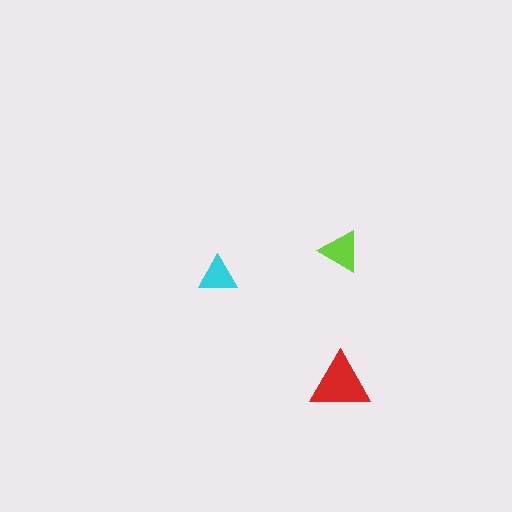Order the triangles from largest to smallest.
the red one, the lime one, the cyan one.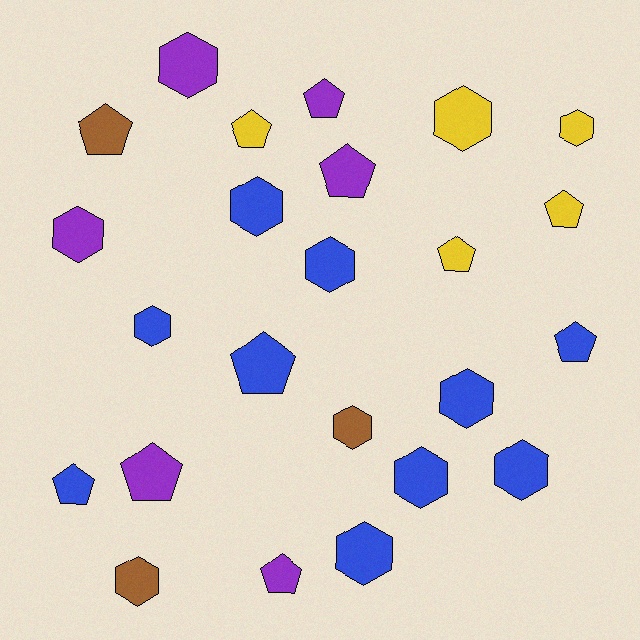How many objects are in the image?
There are 24 objects.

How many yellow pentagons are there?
There are 3 yellow pentagons.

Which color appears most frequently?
Blue, with 10 objects.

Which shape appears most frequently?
Hexagon, with 13 objects.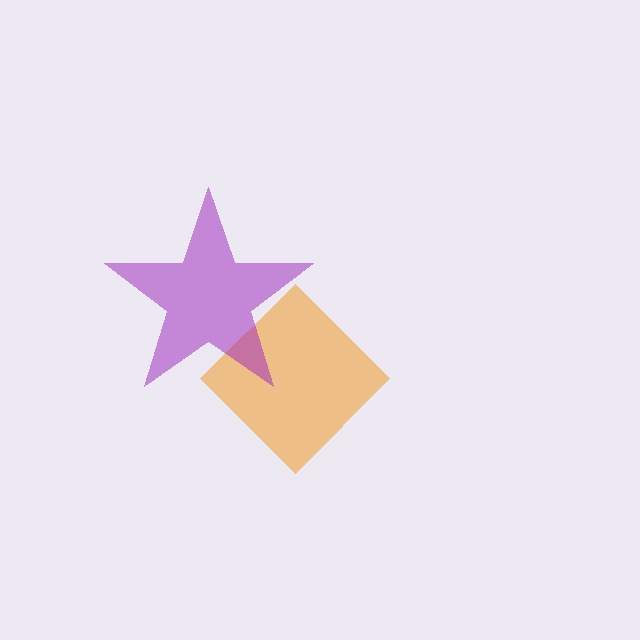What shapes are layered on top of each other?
The layered shapes are: an orange diamond, a purple star.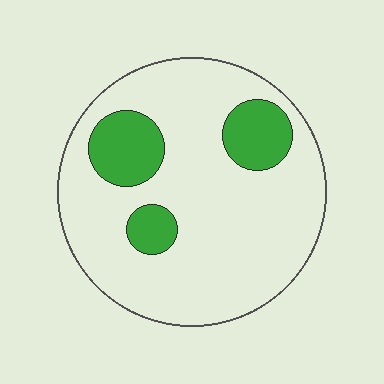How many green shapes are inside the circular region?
3.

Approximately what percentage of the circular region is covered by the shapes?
Approximately 20%.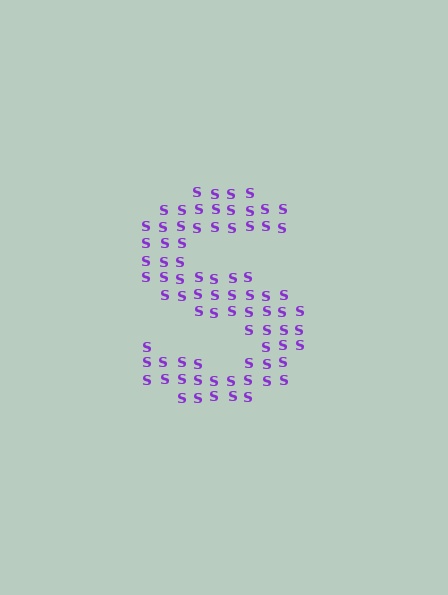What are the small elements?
The small elements are letter S's.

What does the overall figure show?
The overall figure shows the letter S.